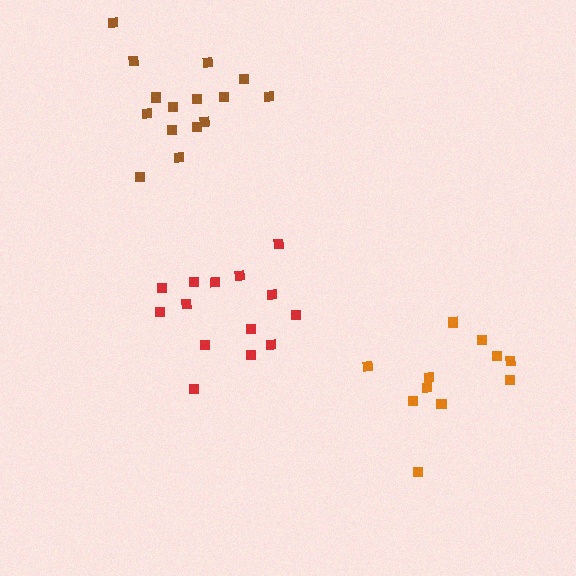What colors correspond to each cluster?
The clusters are colored: red, brown, orange.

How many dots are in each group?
Group 1: 14 dots, Group 2: 15 dots, Group 3: 11 dots (40 total).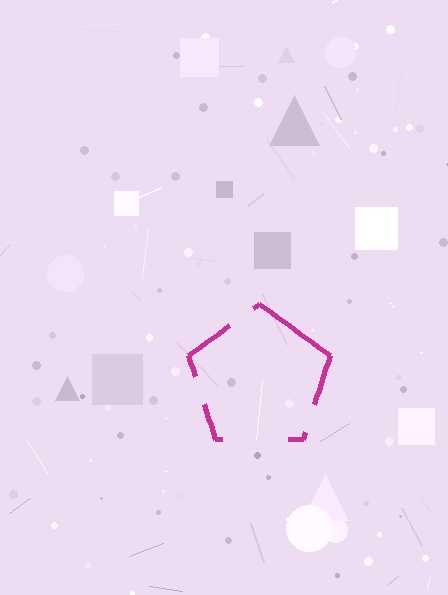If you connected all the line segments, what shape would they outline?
They would outline a pentagon.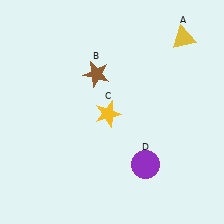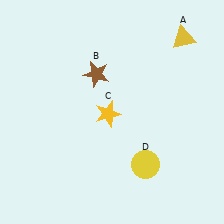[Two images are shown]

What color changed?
The circle (D) changed from purple in Image 1 to yellow in Image 2.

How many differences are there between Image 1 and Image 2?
There is 1 difference between the two images.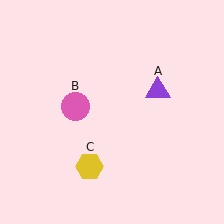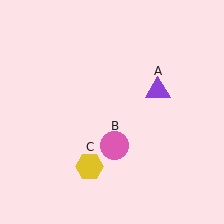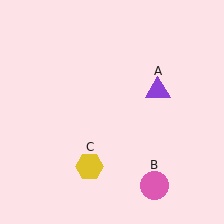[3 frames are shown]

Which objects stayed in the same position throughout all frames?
Purple triangle (object A) and yellow hexagon (object C) remained stationary.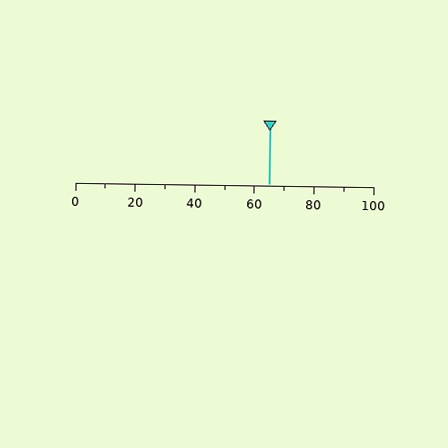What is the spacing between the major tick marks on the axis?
The major ticks are spaced 20 apart.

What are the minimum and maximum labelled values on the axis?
The axis runs from 0 to 100.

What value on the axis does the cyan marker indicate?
The marker indicates approximately 65.